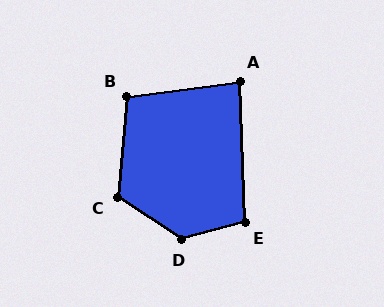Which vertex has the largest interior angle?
D, at approximately 131 degrees.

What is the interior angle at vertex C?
Approximately 118 degrees (obtuse).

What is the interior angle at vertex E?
Approximately 103 degrees (obtuse).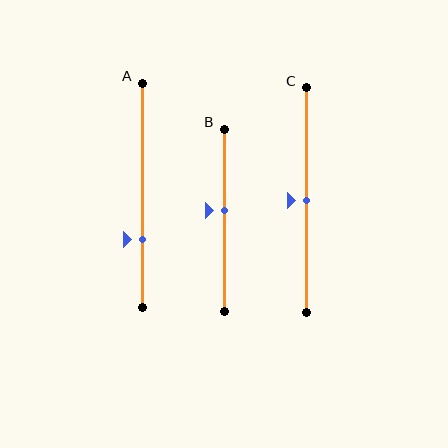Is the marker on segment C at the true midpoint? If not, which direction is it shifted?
Yes, the marker on segment C is at the true midpoint.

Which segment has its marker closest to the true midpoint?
Segment C has its marker closest to the true midpoint.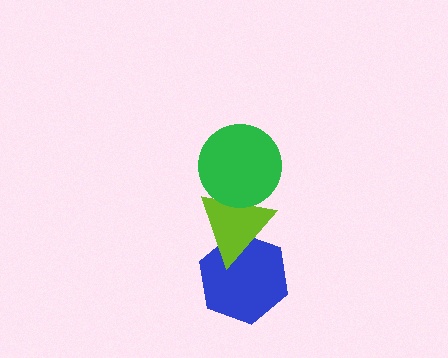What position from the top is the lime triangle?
The lime triangle is 2nd from the top.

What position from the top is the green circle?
The green circle is 1st from the top.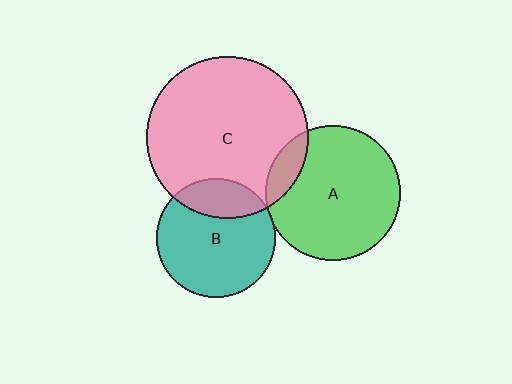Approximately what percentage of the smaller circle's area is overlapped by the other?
Approximately 25%.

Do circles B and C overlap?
Yes.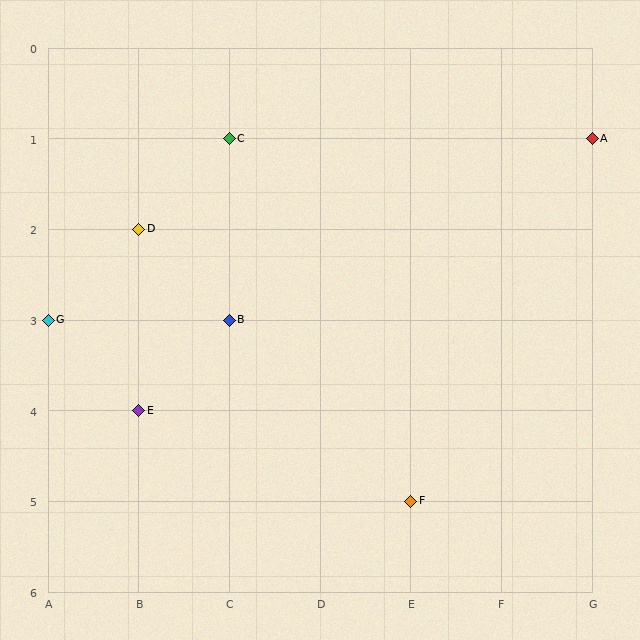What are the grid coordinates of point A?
Point A is at grid coordinates (G, 1).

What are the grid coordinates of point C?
Point C is at grid coordinates (C, 1).